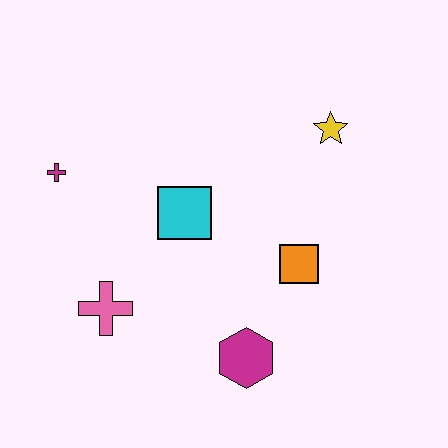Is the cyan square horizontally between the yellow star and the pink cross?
Yes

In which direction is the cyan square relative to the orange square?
The cyan square is to the left of the orange square.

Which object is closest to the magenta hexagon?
The orange square is closest to the magenta hexagon.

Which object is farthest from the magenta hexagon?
The magenta cross is farthest from the magenta hexagon.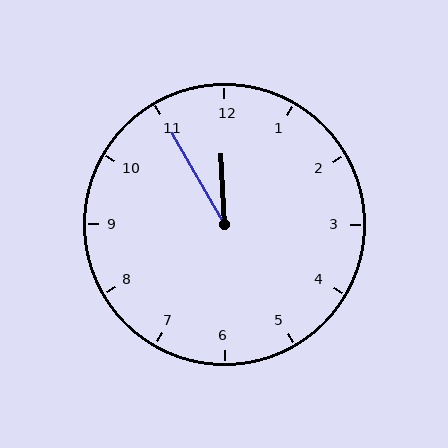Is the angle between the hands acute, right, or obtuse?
It is acute.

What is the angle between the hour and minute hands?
Approximately 28 degrees.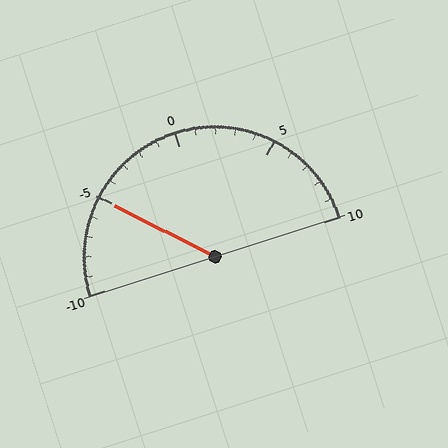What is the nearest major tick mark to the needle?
The nearest major tick mark is -5.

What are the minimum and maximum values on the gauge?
The gauge ranges from -10 to 10.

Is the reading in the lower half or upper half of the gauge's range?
The reading is in the lower half of the range (-10 to 10).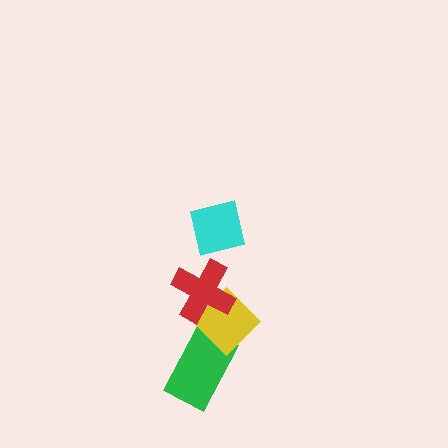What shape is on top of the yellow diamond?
The red cross is on top of the yellow diamond.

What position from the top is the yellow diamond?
The yellow diamond is 3rd from the top.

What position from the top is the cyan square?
The cyan square is 1st from the top.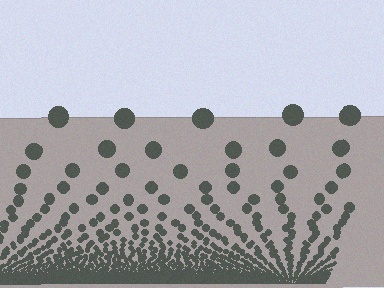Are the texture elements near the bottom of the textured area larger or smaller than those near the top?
Smaller. The gradient is inverted — elements near the bottom are smaller and denser.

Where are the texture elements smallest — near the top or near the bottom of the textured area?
Near the bottom.